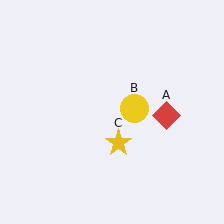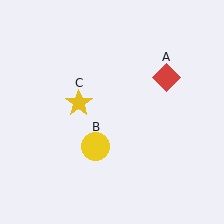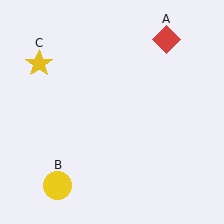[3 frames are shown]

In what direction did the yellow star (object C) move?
The yellow star (object C) moved up and to the left.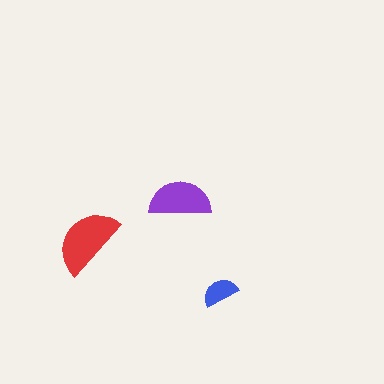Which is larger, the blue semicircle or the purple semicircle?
The purple one.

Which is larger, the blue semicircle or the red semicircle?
The red one.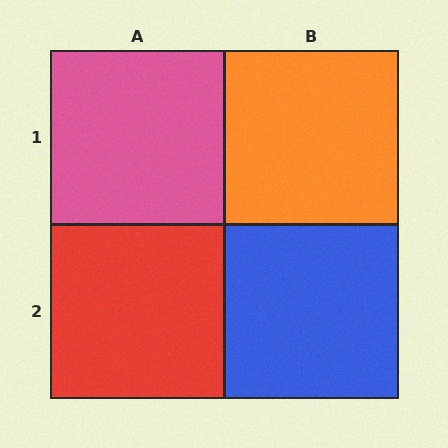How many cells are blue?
1 cell is blue.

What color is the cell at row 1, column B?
Orange.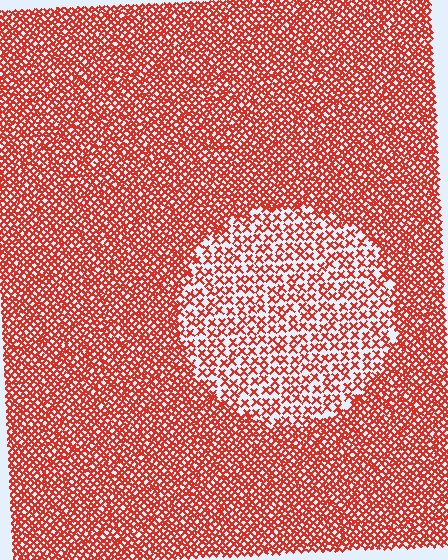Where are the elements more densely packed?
The elements are more densely packed outside the circle boundary.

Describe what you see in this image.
The image contains small red elements arranged at two different densities. A circle-shaped region is visible where the elements are less densely packed than the surrounding area.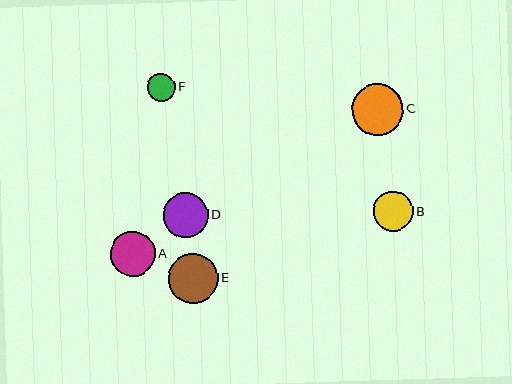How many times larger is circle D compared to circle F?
Circle D is approximately 1.6 times the size of circle F.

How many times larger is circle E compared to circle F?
Circle E is approximately 1.8 times the size of circle F.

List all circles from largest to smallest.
From largest to smallest: C, E, D, A, B, F.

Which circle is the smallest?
Circle F is the smallest with a size of approximately 28 pixels.